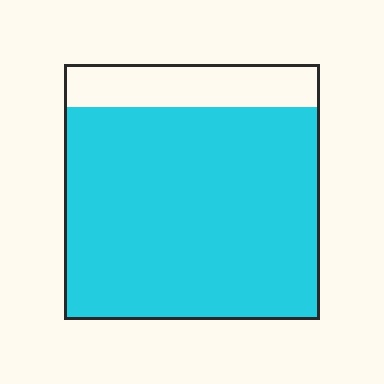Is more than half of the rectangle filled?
Yes.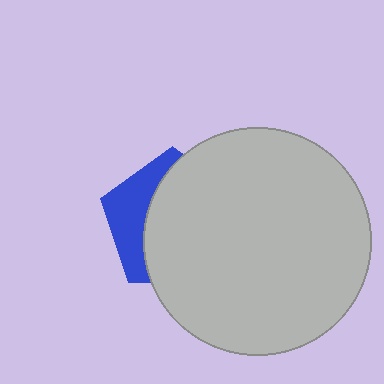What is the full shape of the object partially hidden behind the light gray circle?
The partially hidden object is a blue pentagon.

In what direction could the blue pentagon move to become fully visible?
The blue pentagon could move left. That would shift it out from behind the light gray circle entirely.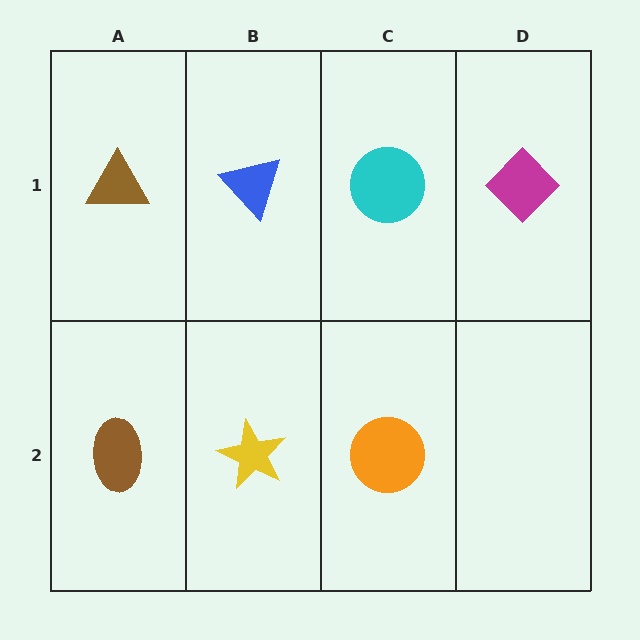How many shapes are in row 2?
3 shapes.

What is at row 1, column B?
A blue triangle.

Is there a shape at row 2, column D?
No, that cell is empty.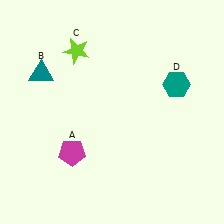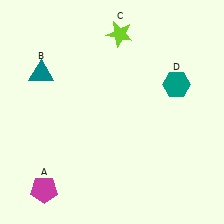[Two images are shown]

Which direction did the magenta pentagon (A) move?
The magenta pentagon (A) moved down.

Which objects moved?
The objects that moved are: the magenta pentagon (A), the lime star (C).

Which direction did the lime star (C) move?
The lime star (C) moved right.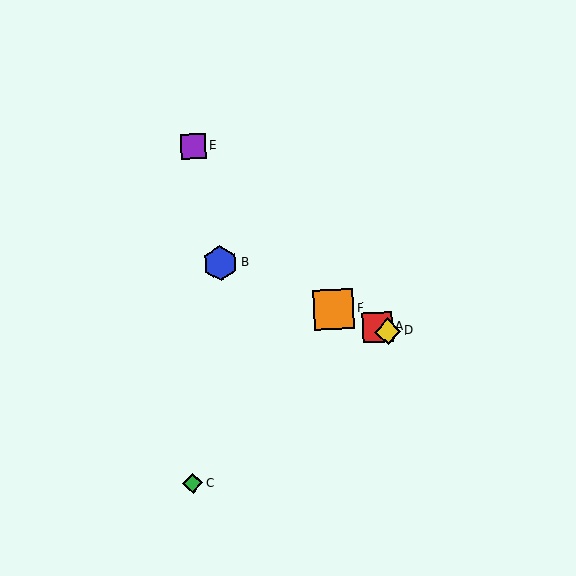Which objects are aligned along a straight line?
Objects A, B, D, F are aligned along a straight line.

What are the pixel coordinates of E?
Object E is at (193, 146).